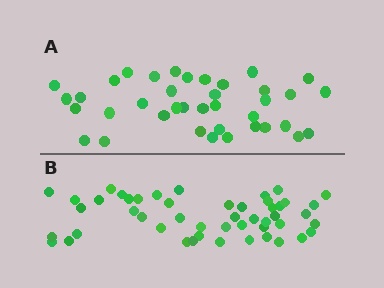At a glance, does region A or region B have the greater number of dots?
Region B (the bottom region) has more dots.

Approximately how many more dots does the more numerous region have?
Region B has roughly 12 or so more dots than region A.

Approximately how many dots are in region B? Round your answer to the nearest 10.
About 50 dots. (The exact count is 49, which rounds to 50.)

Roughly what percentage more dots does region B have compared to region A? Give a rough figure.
About 30% more.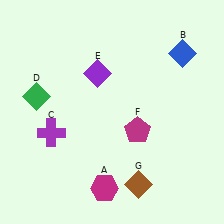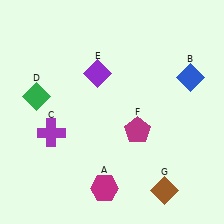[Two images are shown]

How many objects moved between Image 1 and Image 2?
2 objects moved between the two images.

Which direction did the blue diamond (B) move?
The blue diamond (B) moved down.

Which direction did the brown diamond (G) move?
The brown diamond (G) moved right.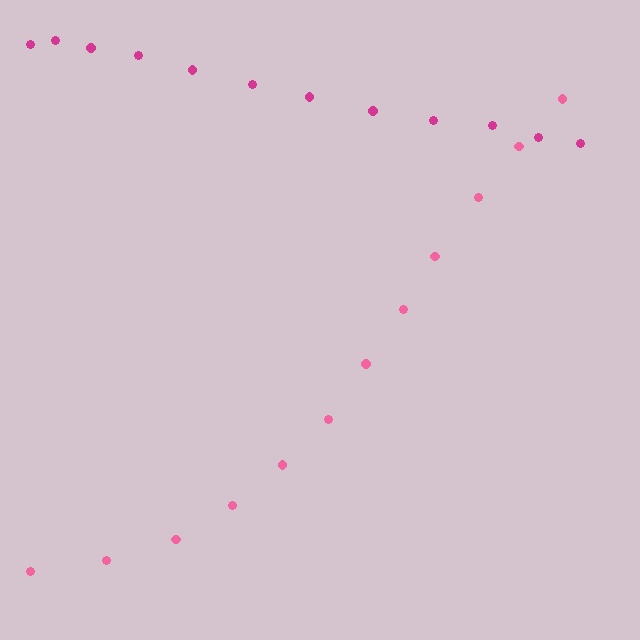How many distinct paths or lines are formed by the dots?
There are 2 distinct paths.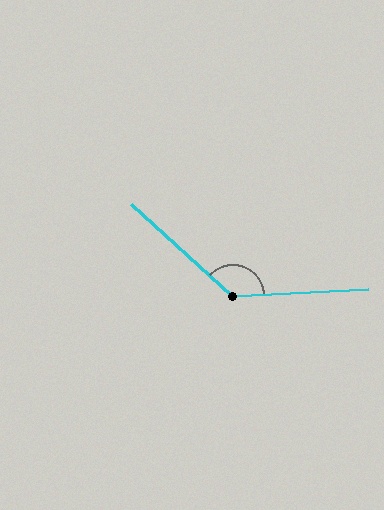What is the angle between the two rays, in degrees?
Approximately 135 degrees.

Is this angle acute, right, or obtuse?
It is obtuse.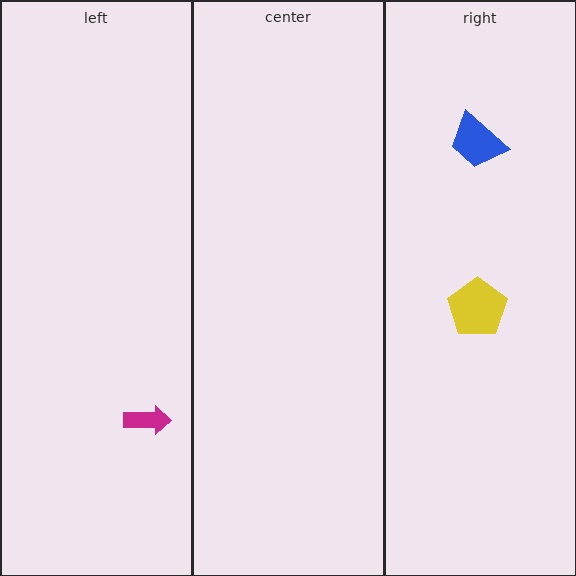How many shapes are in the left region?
1.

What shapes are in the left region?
The magenta arrow.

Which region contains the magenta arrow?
The left region.